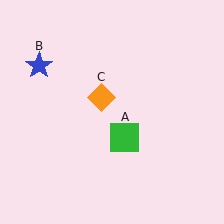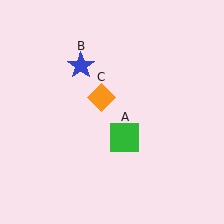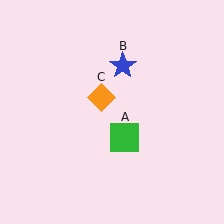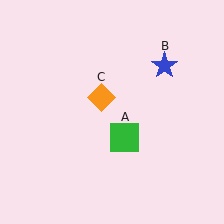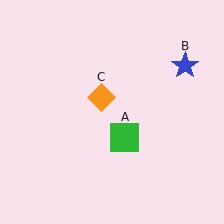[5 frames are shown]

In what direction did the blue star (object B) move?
The blue star (object B) moved right.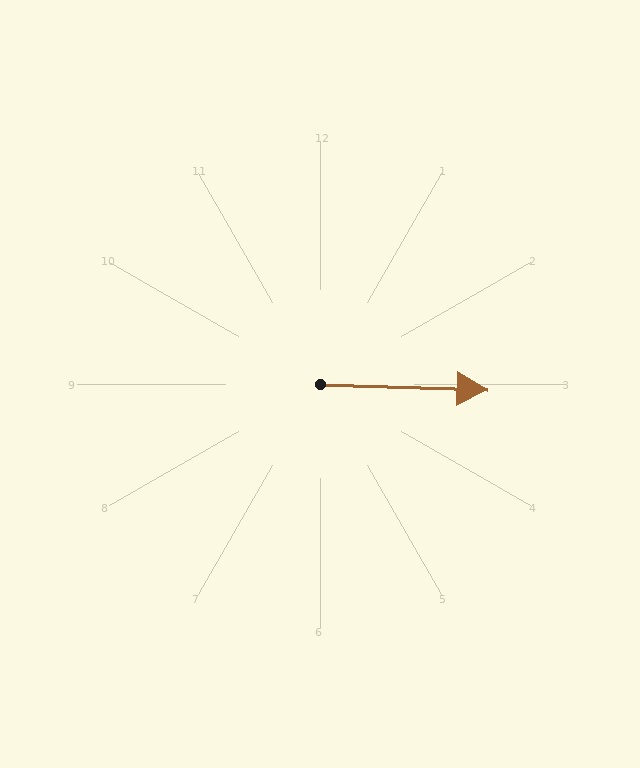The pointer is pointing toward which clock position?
Roughly 3 o'clock.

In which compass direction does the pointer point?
East.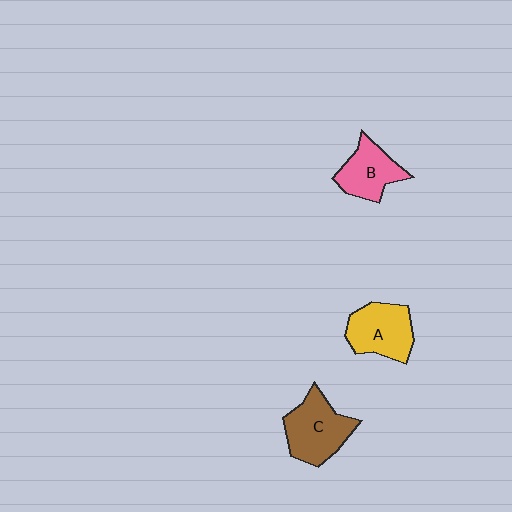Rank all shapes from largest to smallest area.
From largest to smallest: C (brown), A (yellow), B (pink).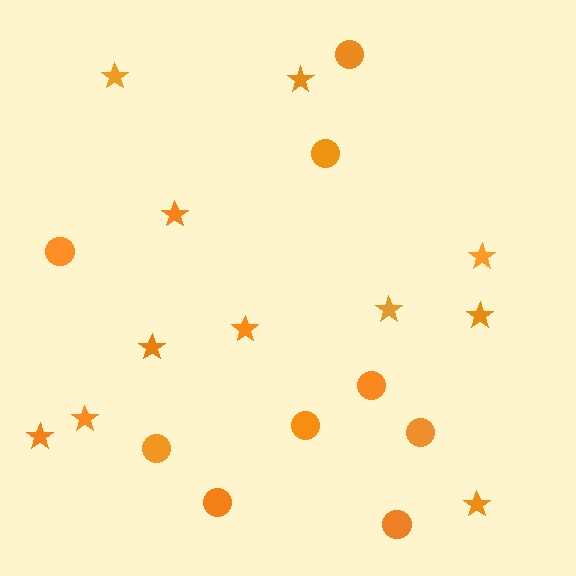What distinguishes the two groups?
There are 2 groups: one group of circles (9) and one group of stars (11).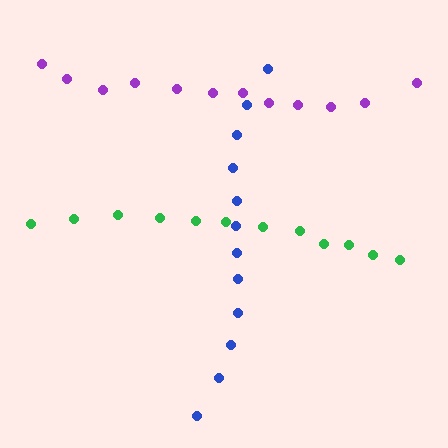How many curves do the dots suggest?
There are 3 distinct paths.